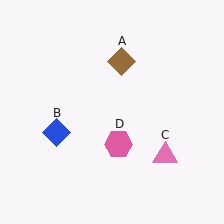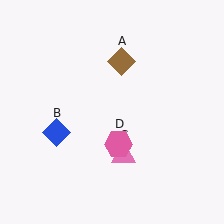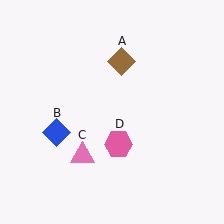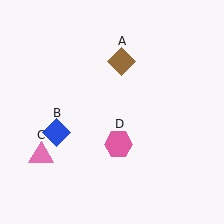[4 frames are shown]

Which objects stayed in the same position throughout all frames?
Brown diamond (object A) and blue diamond (object B) and pink hexagon (object D) remained stationary.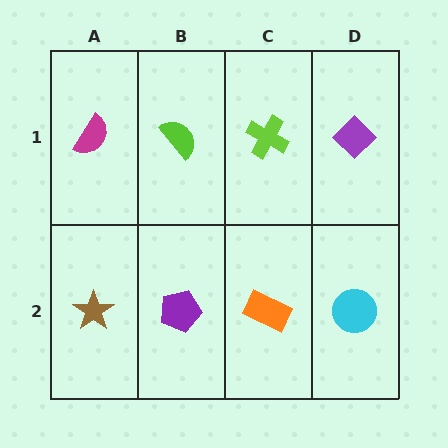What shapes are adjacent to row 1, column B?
A purple pentagon (row 2, column B), a magenta semicircle (row 1, column A), a lime cross (row 1, column C).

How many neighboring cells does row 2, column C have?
3.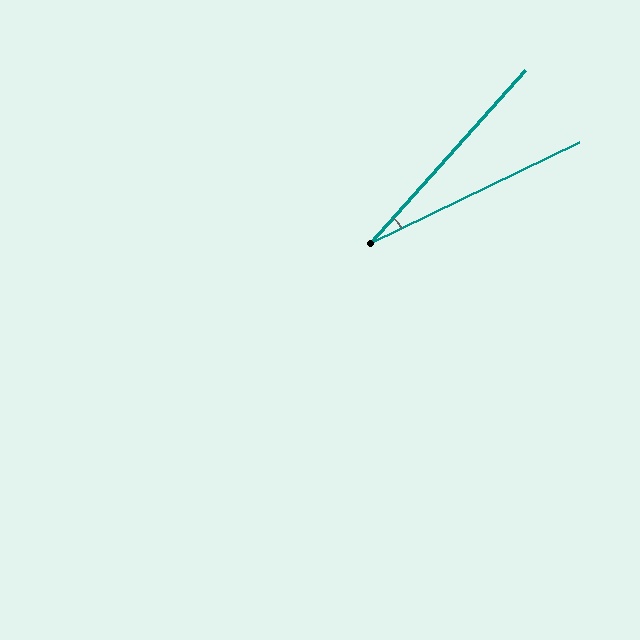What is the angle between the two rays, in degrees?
Approximately 22 degrees.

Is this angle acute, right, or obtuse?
It is acute.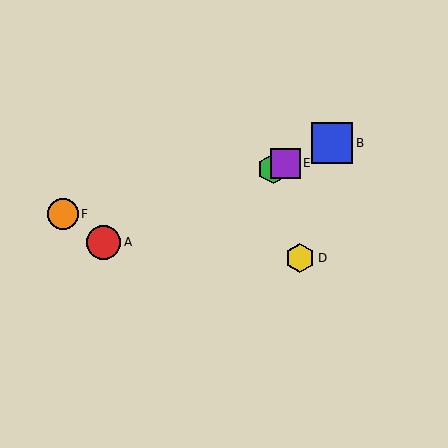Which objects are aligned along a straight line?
Objects A, B, C, E are aligned along a straight line.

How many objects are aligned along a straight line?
4 objects (A, B, C, E) are aligned along a straight line.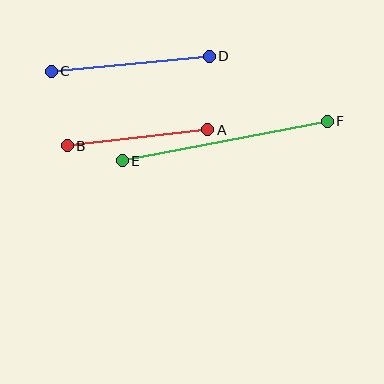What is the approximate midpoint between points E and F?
The midpoint is at approximately (225, 141) pixels.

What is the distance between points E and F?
The distance is approximately 209 pixels.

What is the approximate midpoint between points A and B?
The midpoint is at approximately (137, 138) pixels.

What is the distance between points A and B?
The distance is approximately 141 pixels.